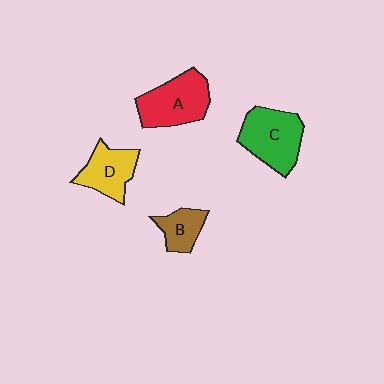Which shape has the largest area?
Shape C (green).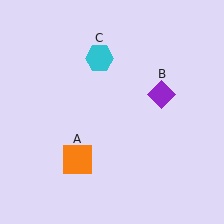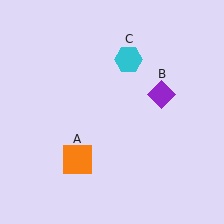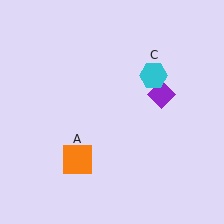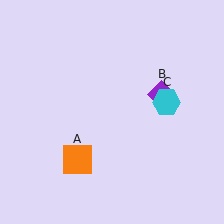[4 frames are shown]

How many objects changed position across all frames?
1 object changed position: cyan hexagon (object C).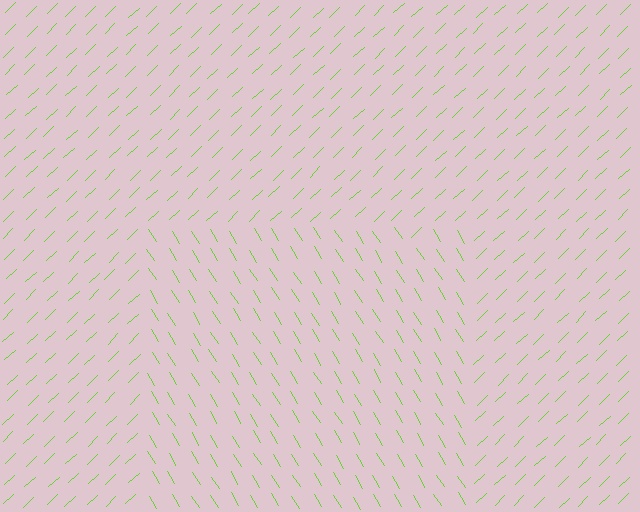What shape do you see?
I see a rectangle.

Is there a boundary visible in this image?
Yes, there is a texture boundary formed by a change in line orientation.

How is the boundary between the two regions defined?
The boundary is defined purely by a change in line orientation (approximately 78 degrees difference). All lines are the same color and thickness.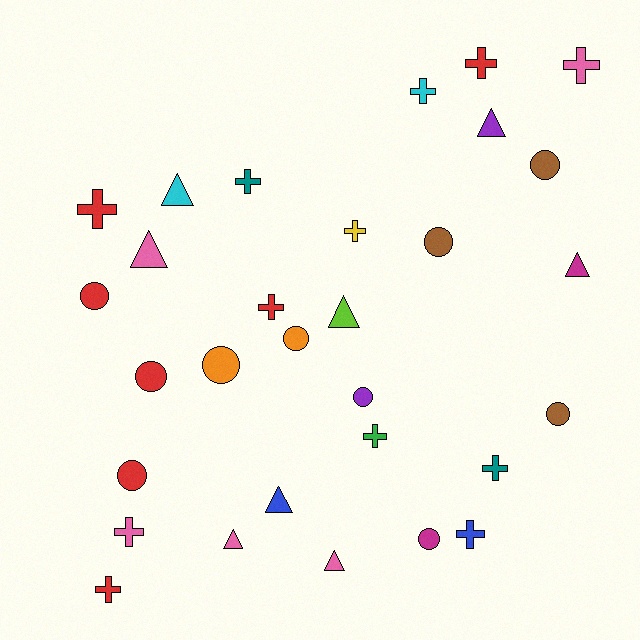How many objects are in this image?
There are 30 objects.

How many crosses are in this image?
There are 12 crosses.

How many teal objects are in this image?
There are 2 teal objects.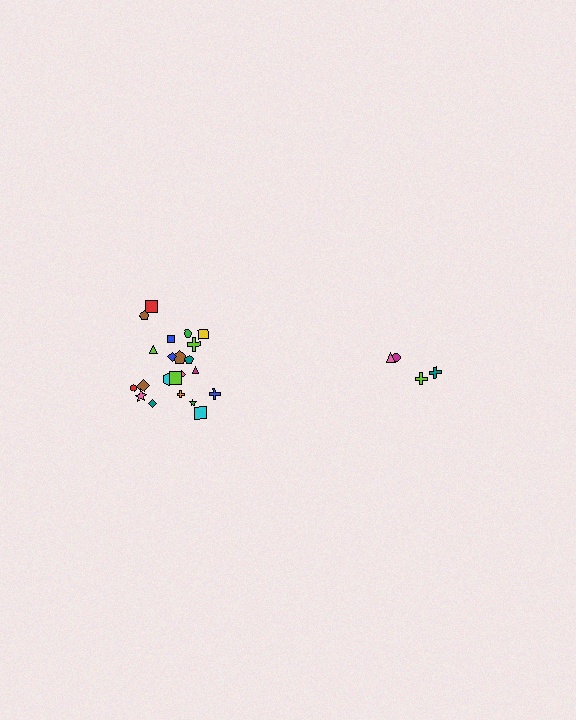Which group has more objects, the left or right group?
The left group.